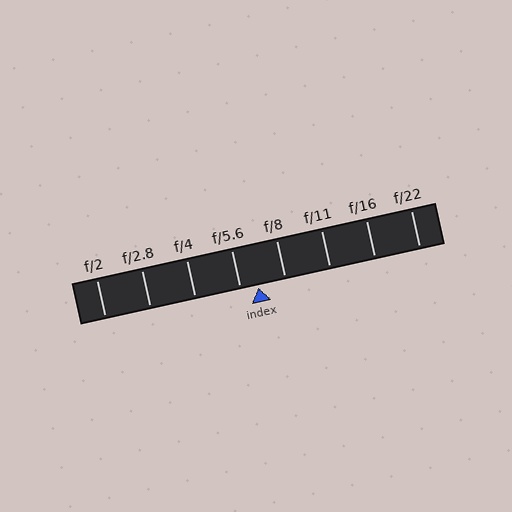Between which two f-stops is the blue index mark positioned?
The index mark is between f/5.6 and f/8.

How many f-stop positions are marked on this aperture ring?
There are 8 f-stop positions marked.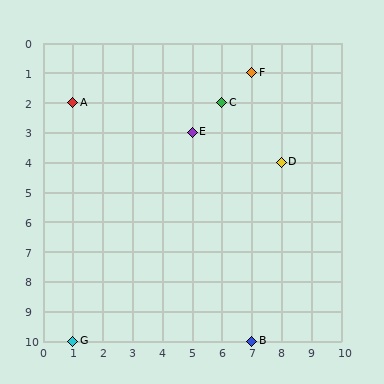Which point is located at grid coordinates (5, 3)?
Point E is at (5, 3).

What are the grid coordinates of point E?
Point E is at grid coordinates (5, 3).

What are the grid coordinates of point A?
Point A is at grid coordinates (1, 2).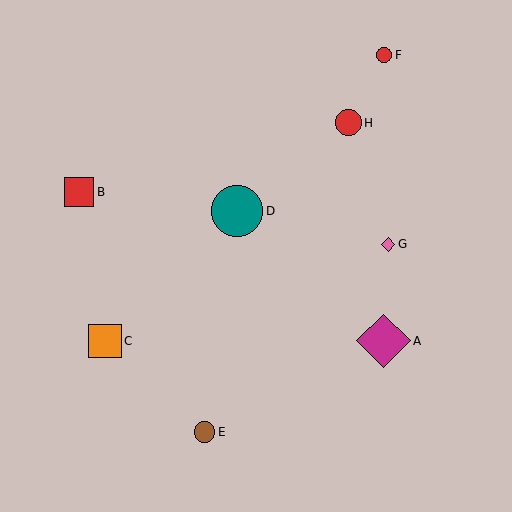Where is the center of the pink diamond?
The center of the pink diamond is at (388, 244).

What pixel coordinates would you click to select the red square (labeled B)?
Click at (79, 192) to select the red square B.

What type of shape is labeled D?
Shape D is a teal circle.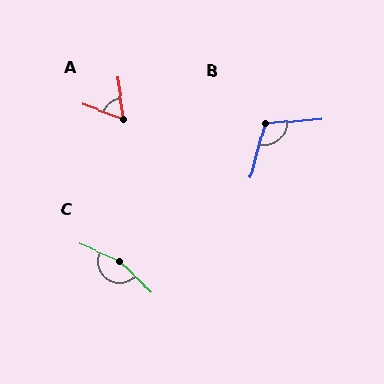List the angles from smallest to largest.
A (61°), B (110°), C (160°).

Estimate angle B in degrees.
Approximately 110 degrees.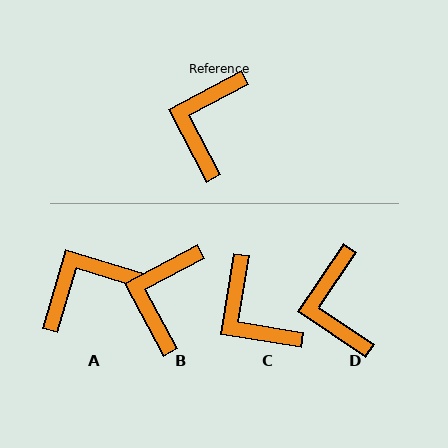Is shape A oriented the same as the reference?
No, it is off by about 45 degrees.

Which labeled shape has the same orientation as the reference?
B.